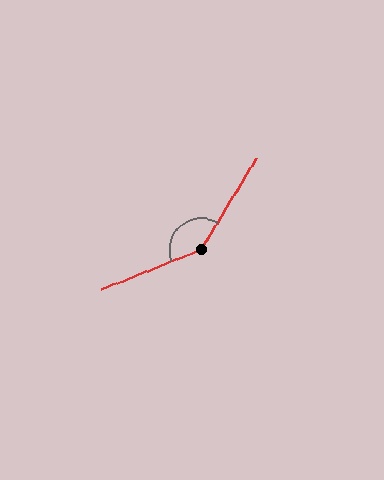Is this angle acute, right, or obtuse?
It is obtuse.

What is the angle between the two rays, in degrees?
Approximately 144 degrees.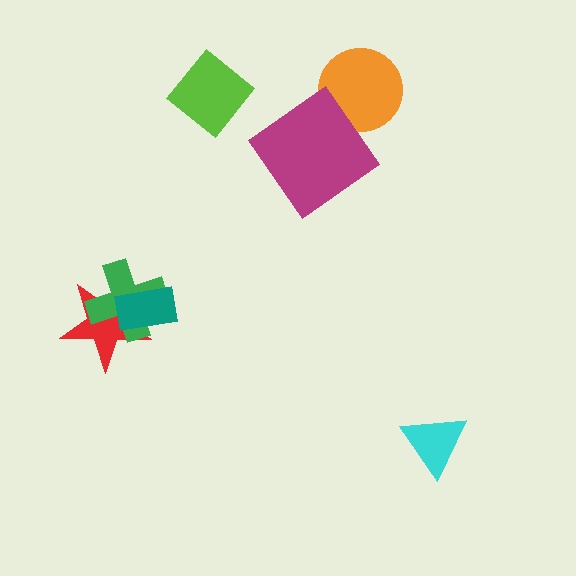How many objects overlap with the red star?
2 objects overlap with the red star.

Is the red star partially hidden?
Yes, it is partially covered by another shape.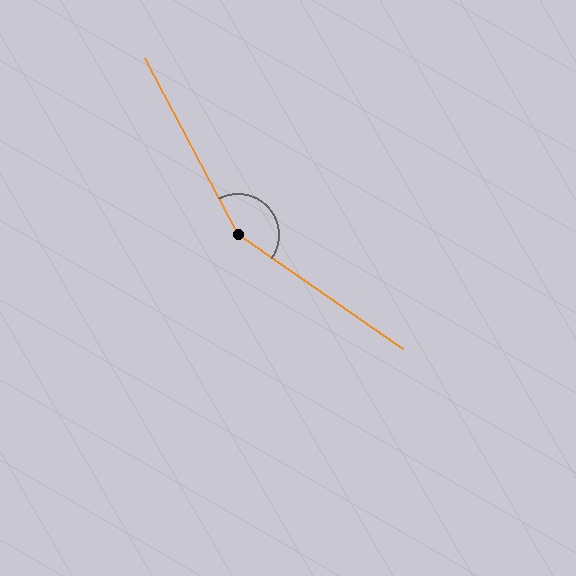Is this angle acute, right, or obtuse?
It is obtuse.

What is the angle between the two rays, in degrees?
Approximately 152 degrees.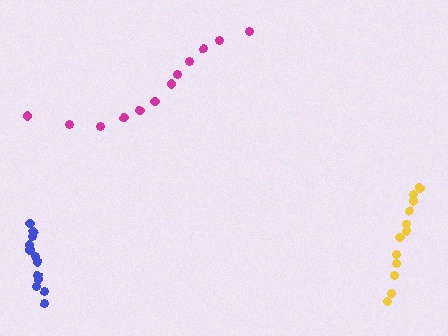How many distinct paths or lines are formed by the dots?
There are 3 distinct paths.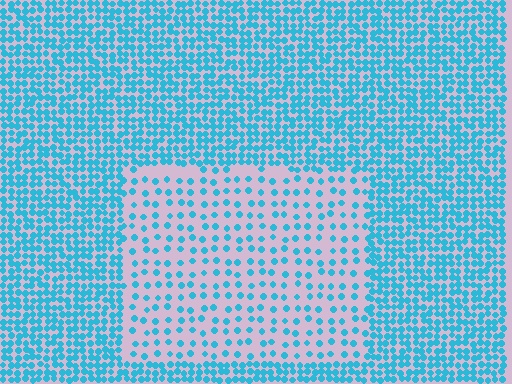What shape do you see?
I see a rectangle.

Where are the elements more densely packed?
The elements are more densely packed outside the rectangle boundary.